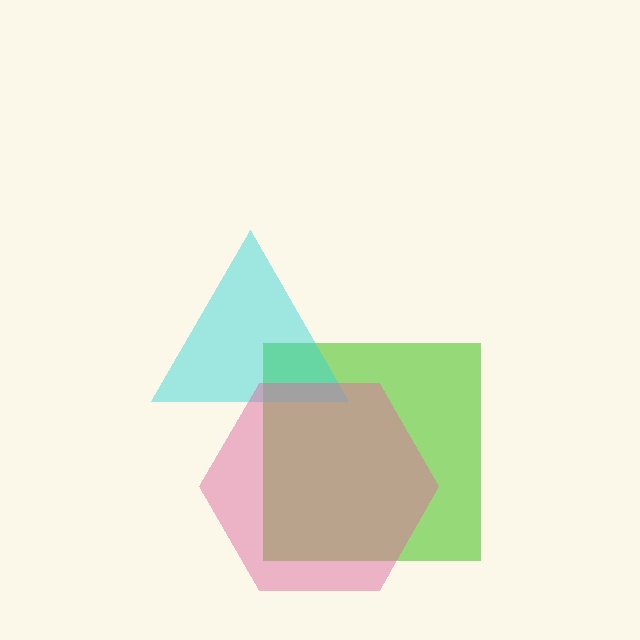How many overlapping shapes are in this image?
There are 3 overlapping shapes in the image.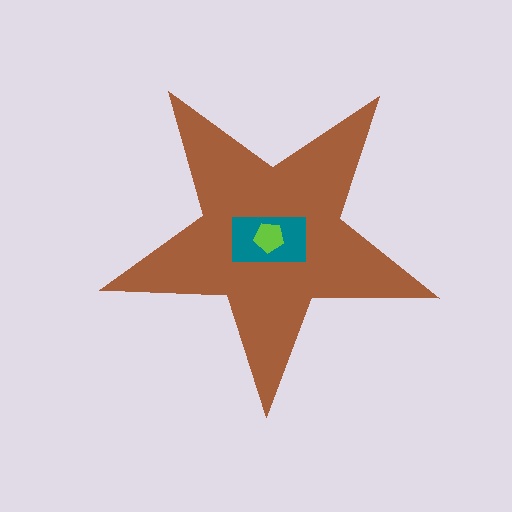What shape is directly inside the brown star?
The teal rectangle.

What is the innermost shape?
The lime pentagon.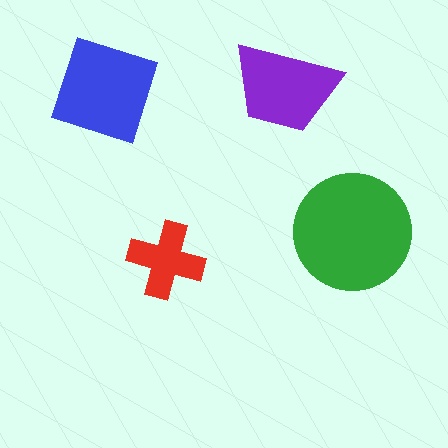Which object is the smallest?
The red cross.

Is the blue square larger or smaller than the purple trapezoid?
Larger.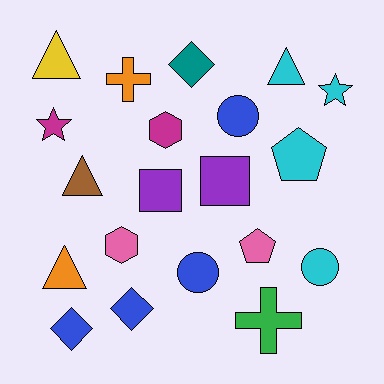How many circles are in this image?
There are 3 circles.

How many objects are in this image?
There are 20 objects.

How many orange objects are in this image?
There are 2 orange objects.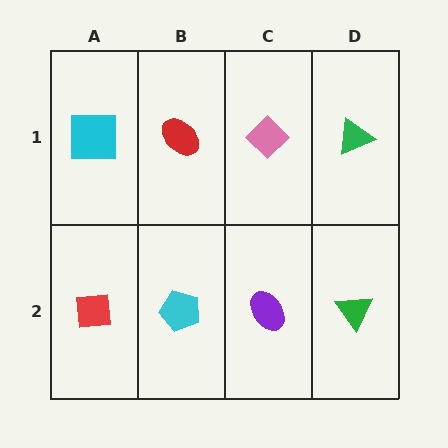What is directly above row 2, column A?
A cyan square.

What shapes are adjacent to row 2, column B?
A red ellipse (row 1, column B), a red square (row 2, column A), a purple ellipse (row 2, column C).